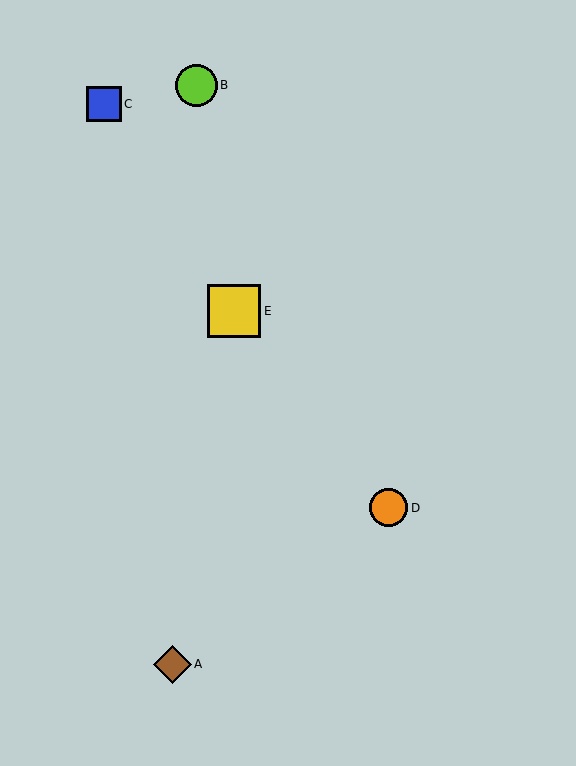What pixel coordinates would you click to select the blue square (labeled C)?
Click at (104, 104) to select the blue square C.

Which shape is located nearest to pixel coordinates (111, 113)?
The blue square (labeled C) at (104, 104) is nearest to that location.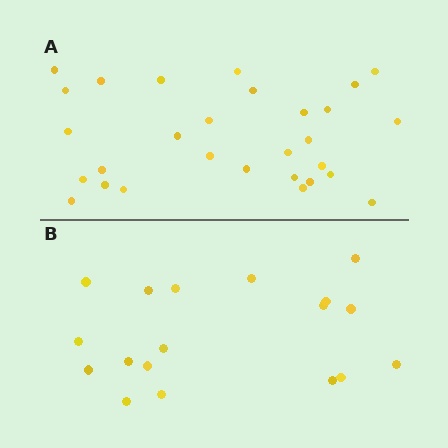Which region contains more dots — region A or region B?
Region A (the top region) has more dots.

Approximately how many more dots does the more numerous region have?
Region A has roughly 12 or so more dots than region B.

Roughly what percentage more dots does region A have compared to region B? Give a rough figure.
About 60% more.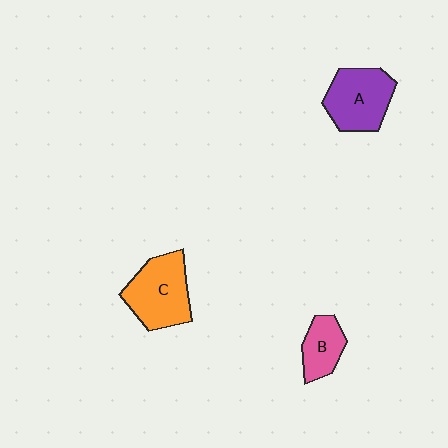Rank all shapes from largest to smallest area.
From largest to smallest: C (orange), A (purple), B (pink).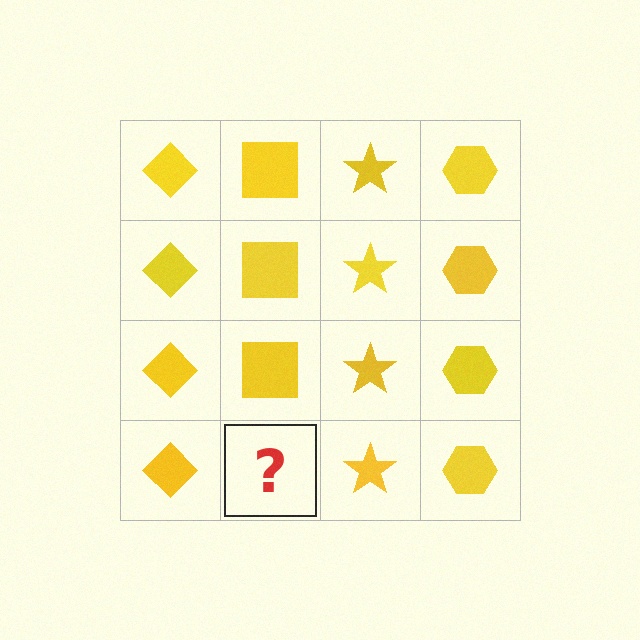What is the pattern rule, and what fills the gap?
The rule is that each column has a consistent shape. The gap should be filled with a yellow square.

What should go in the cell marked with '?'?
The missing cell should contain a yellow square.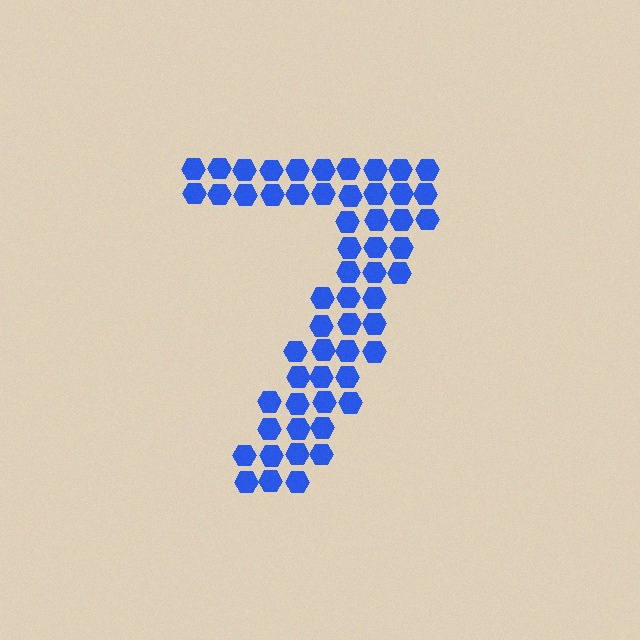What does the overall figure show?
The overall figure shows the digit 7.